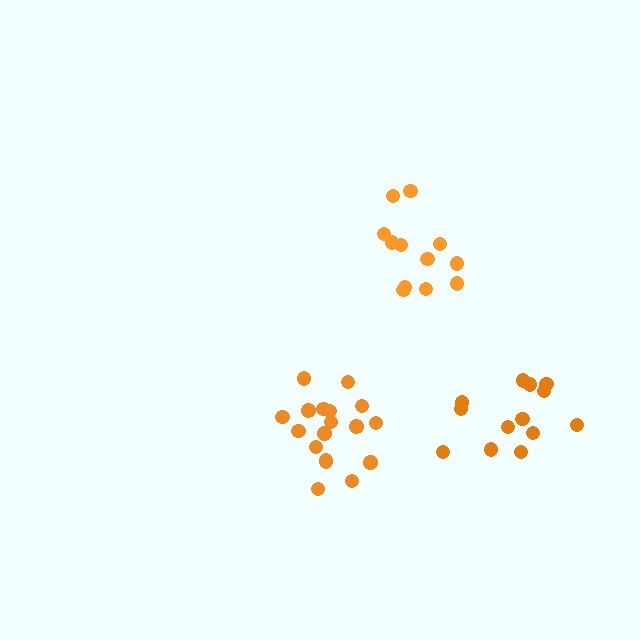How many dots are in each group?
Group 1: 12 dots, Group 2: 18 dots, Group 3: 13 dots (43 total).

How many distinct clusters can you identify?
There are 3 distinct clusters.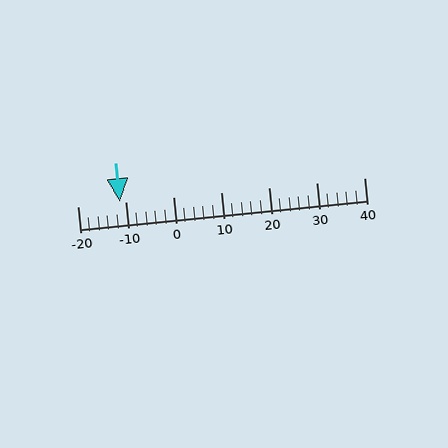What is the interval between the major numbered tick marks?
The major tick marks are spaced 10 units apart.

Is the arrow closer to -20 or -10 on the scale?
The arrow is closer to -10.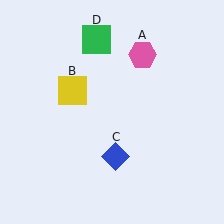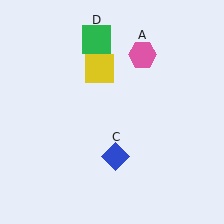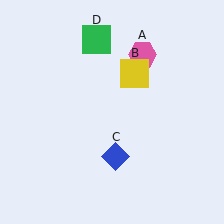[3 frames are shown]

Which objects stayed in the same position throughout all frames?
Pink hexagon (object A) and blue diamond (object C) and green square (object D) remained stationary.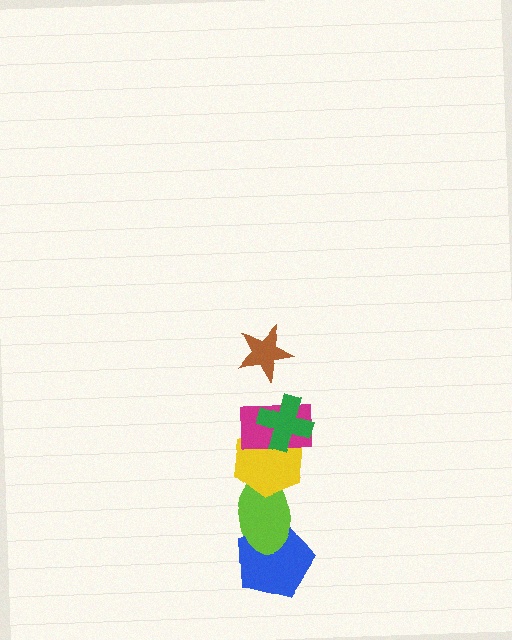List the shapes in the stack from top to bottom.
From top to bottom: the brown star, the green cross, the magenta rectangle, the yellow hexagon, the lime ellipse, the blue pentagon.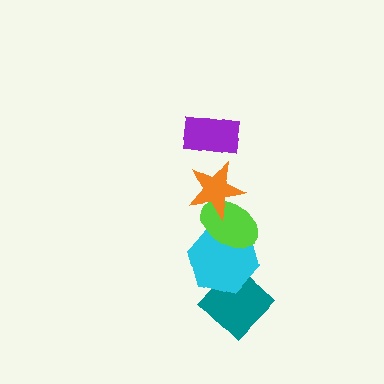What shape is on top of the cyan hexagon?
The lime ellipse is on top of the cyan hexagon.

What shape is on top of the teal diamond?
The cyan hexagon is on top of the teal diamond.